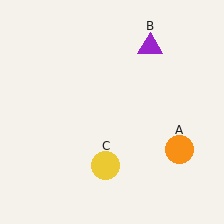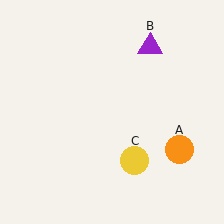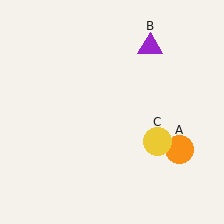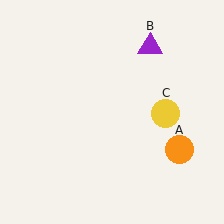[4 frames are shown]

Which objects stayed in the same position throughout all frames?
Orange circle (object A) and purple triangle (object B) remained stationary.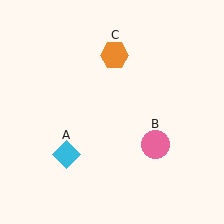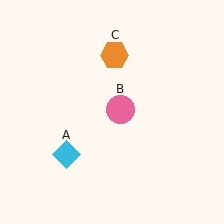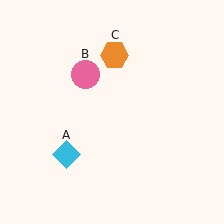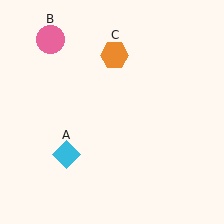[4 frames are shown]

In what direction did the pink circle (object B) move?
The pink circle (object B) moved up and to the left.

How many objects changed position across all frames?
1 object changed position: pink circle (object B).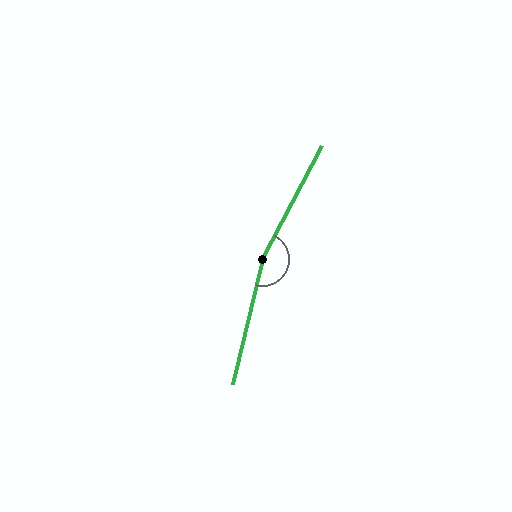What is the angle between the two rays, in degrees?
Approximately 166 degrees.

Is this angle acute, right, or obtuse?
It is obtuse.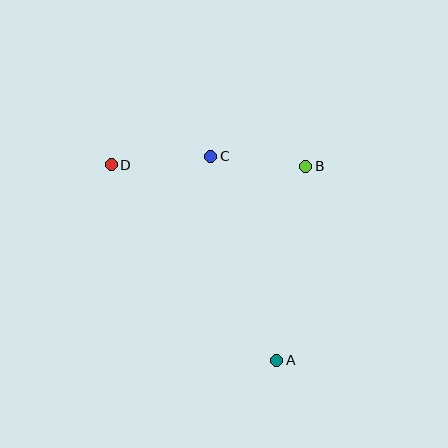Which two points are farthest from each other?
Points A and D are farthest from each other.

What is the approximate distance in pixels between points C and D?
The distance between C and D is approximately 100 pixels.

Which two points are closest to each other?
Points B and C are closest to each other.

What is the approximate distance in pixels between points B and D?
The distance between B and D is approximately 195 pixels.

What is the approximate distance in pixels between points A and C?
The distance between A and C is approximately 214 pixels.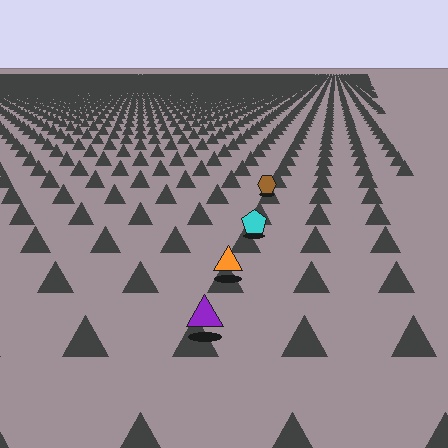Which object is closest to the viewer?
The purple triangle is closest. The texture marks near it are larger and more spread out.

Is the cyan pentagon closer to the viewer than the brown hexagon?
Yes. The cyan pentagon is closer — you can tell from the texture gradient: the ground texture is coarser near it.